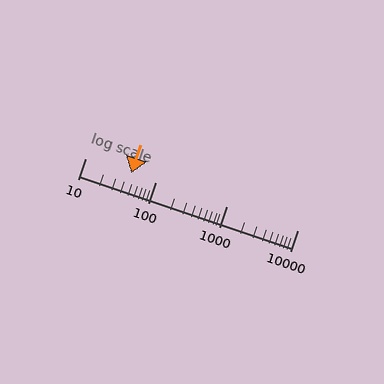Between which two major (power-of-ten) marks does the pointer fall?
The pointer is between 10 and 100.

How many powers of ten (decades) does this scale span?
The scale spans 3 decades, from 10 to 10000.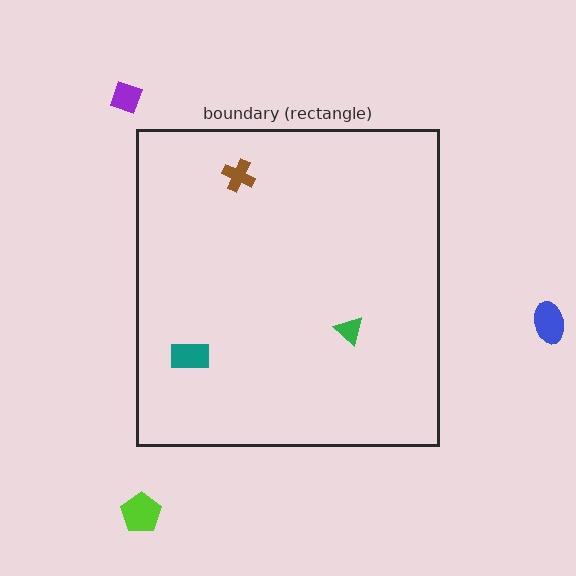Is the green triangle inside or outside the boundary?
Inside.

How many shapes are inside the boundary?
3 inside, 3 outside.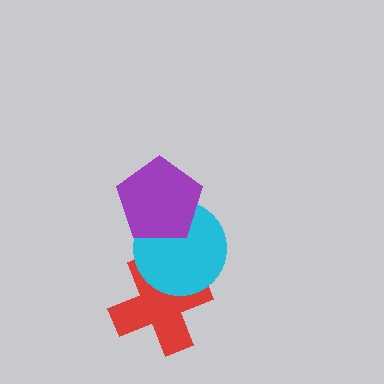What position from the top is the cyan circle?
The cyan circle is 2nd from the top.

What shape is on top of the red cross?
The cyan circle is on top of the red cross.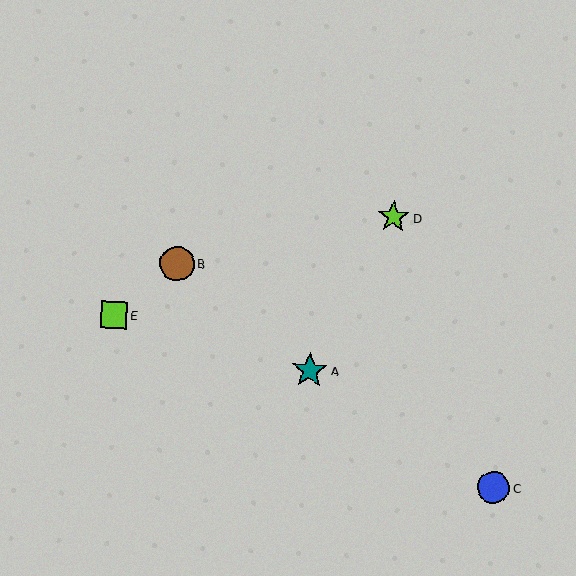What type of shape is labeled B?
Shape B is a brown circle.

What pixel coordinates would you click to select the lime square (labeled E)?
Click at (114, 315) to select the lime square E.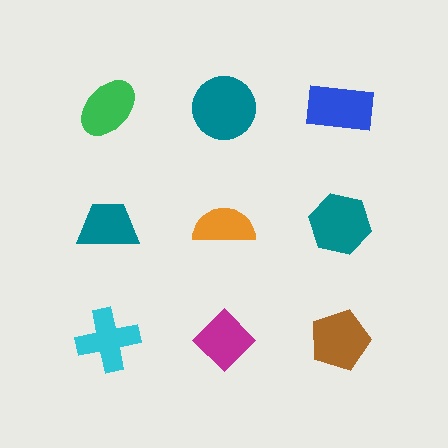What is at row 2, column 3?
A teal hexagon.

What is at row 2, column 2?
An orange semicircle.